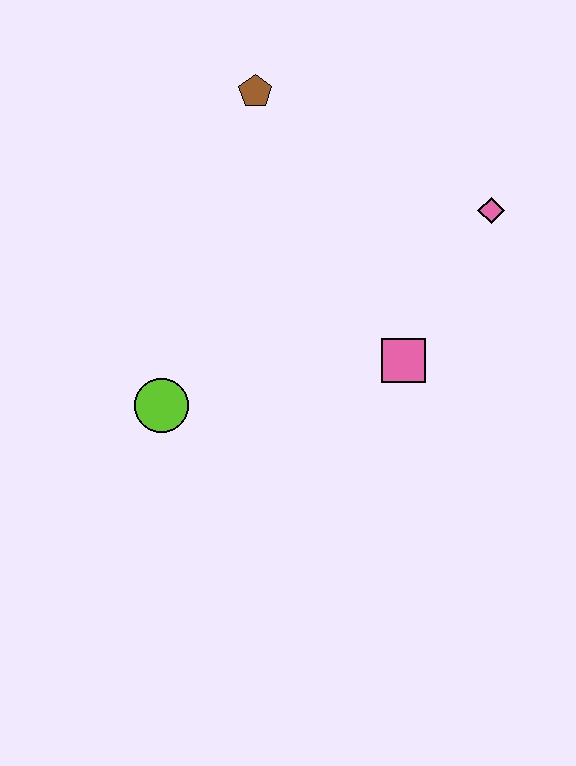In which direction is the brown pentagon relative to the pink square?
The brown pentagon is above the pink square.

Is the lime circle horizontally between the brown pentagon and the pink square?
No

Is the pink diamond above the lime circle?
Yes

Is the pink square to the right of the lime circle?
Yes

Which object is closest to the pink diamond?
The pink square is closest to the pink diamond.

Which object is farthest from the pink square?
The brown pentagon is farthest from the pink square.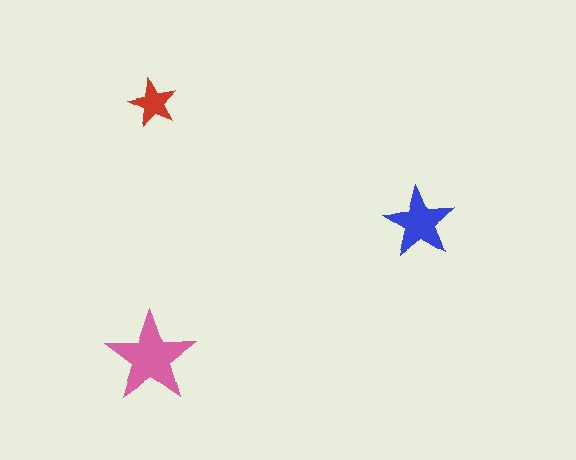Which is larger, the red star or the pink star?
The pink one.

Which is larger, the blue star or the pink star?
The pink one.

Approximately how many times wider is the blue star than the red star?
About 1.5 times wider.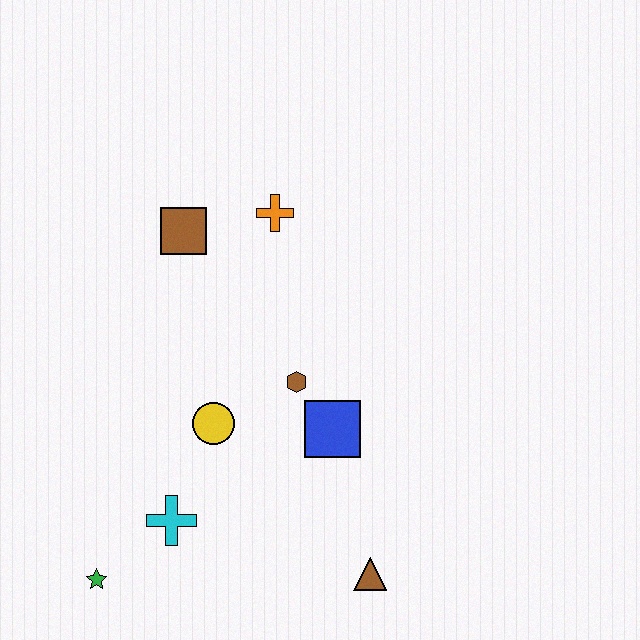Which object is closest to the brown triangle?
The blue square is closest to the brown triangle.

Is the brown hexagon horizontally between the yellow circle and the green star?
No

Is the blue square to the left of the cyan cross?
No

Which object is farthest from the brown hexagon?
The green star is farthest from the brown hexagon.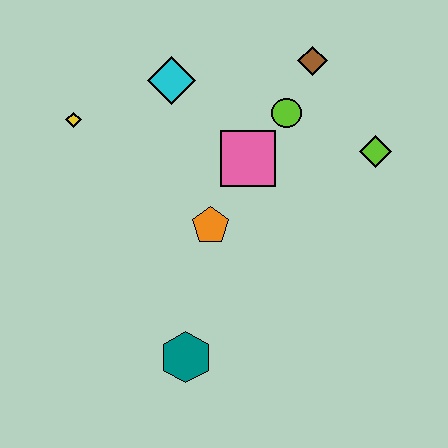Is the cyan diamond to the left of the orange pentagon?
Yes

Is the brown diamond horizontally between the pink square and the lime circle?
No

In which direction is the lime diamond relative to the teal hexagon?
The lime diamond is above the teal hexagon.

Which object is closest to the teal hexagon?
The orange pentagon is closest to the teal hexagon.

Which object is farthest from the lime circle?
The teal hexagon is farthest from the lime circle.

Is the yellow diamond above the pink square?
Yes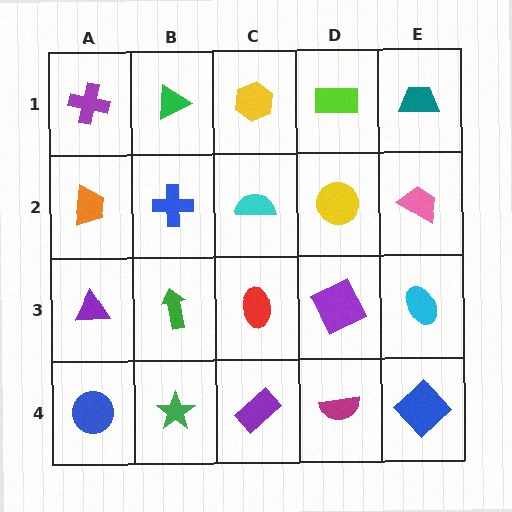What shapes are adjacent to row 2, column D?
A lime rectangle (row 1, column D), a purple square (row 3, column D), a cyan semicircle (row 2, column C), a pink trapezoid (row 2, column E).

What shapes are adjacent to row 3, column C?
A cyan semicircle (row 2, column C), a purple rectangle (row 4, column C), a green arrow (row 3, column B), a purple square (row 3, column D).